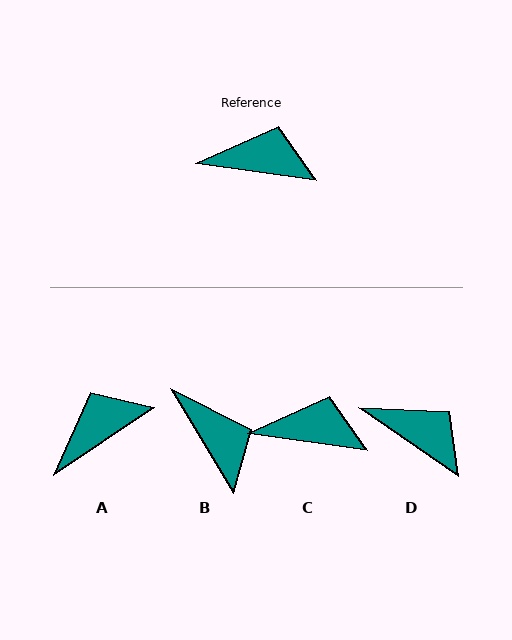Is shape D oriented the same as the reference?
No, it is off by about 27 degrees.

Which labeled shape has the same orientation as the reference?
C.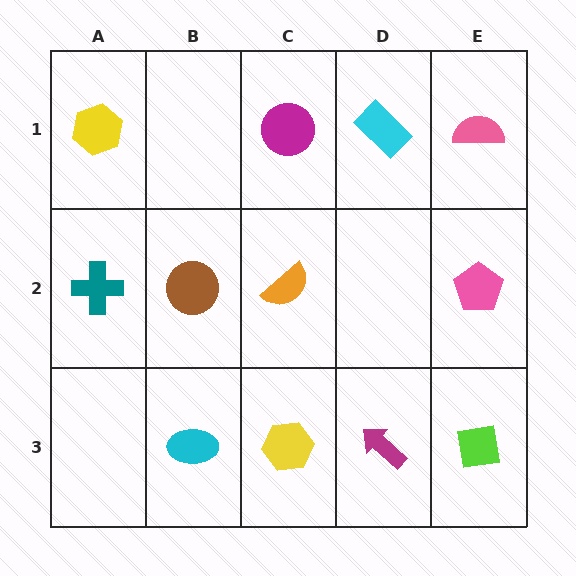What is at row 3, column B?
A cyan ellipse.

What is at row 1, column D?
A cyan rectangle.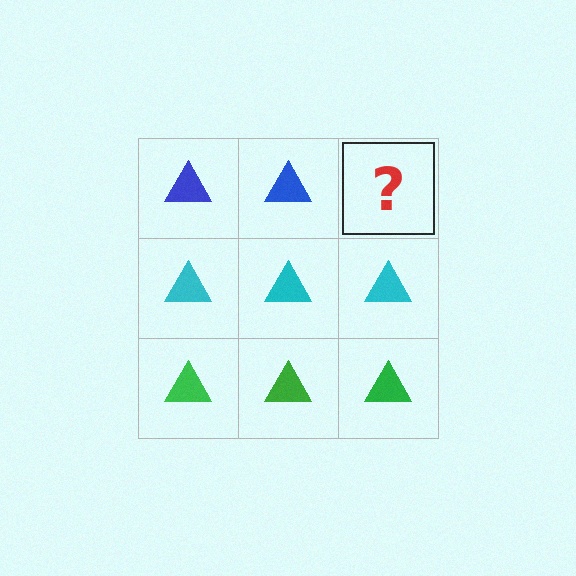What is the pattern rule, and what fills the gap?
The rule is that each row has a consistent color. The gap should be filled with a blue triangle.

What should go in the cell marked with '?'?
The missing cell should contain a blue triangle.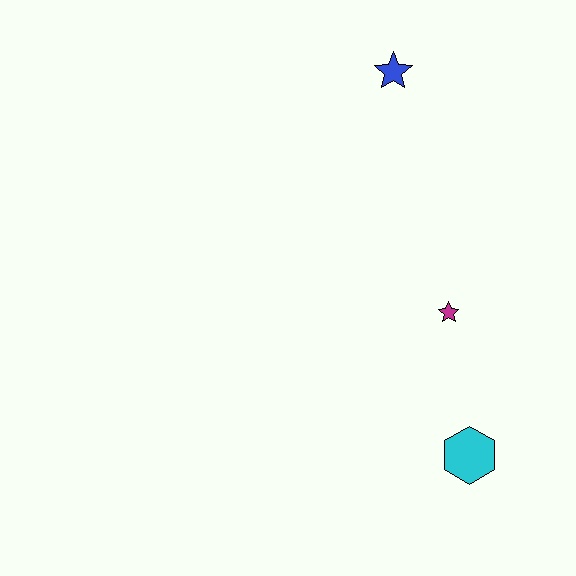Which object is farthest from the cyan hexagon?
The blue star is farthest from the cyan hexagon.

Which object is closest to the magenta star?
The cyan hexagon is closest to the magenta star.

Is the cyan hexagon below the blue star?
Yes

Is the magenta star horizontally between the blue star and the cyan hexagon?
Yes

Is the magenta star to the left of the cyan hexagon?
Yes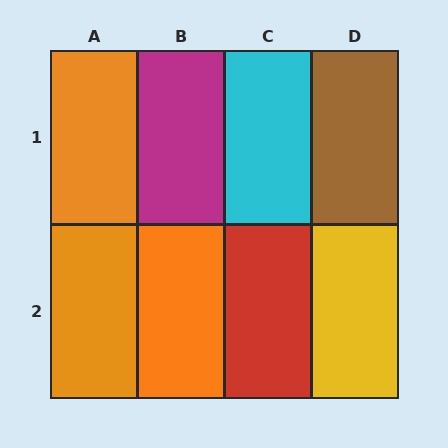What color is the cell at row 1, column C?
Cyan.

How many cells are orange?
3 cells are orange.